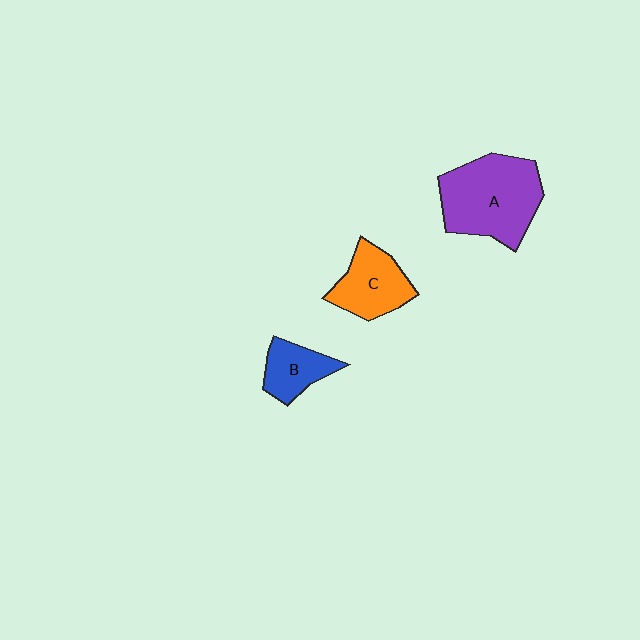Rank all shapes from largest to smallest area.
From largest to smallest: A (purple), C (orange), B (blue).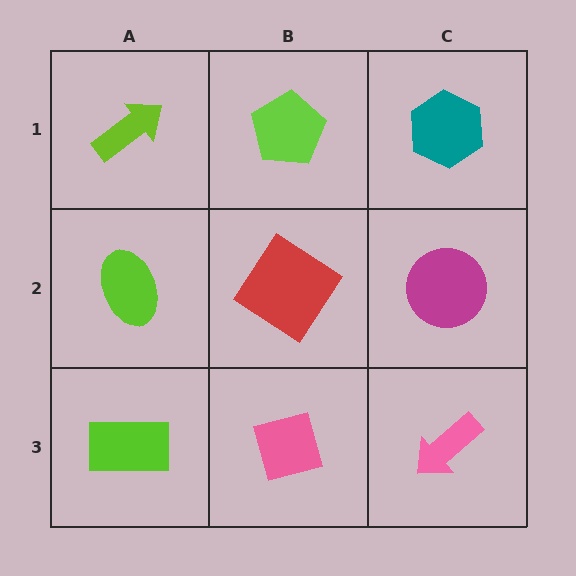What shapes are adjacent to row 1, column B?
A red diamond (row 2, column B), a lime arrow (row 1, column A), a teal hexagon (row 1, column C).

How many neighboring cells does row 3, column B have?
3.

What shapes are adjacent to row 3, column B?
A red diamond (row 2, column B), a lime rectangle (row 3, column A), a pink arrow (row 3, column C).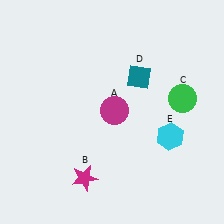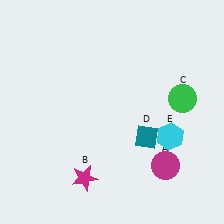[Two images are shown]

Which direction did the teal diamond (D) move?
The teal diamond (D) moved down.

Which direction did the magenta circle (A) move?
The magenta circle (A) moved down.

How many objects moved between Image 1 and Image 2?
2 objects moved between the two images.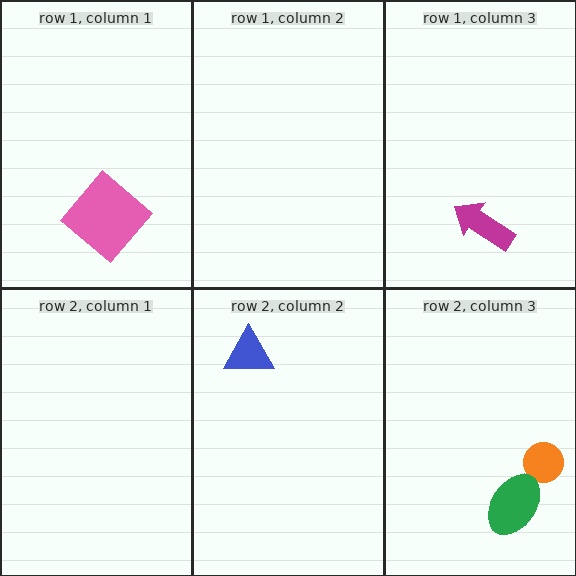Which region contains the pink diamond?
The row 1, column 1 region.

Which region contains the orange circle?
The row 2, column 3 region.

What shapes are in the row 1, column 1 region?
The pink diamond.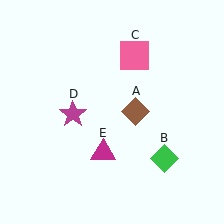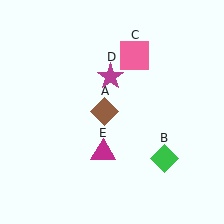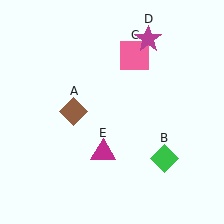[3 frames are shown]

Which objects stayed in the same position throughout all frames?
Green diamond (object B) and pink square (object C) and magenta triangle (object E) remained stationary.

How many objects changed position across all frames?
2 objects changed position: brown diamond (object A), magenta star (object D).